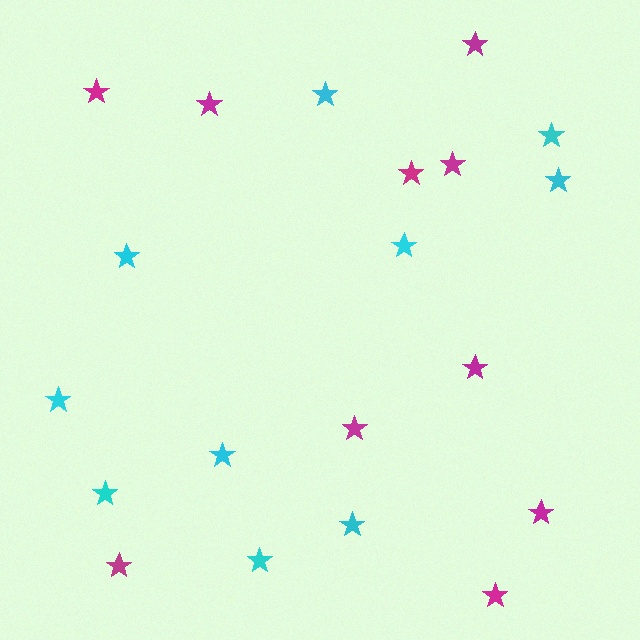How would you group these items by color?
There are 2 groups: one group of magenta stars (10) and one group of cyan stars (10).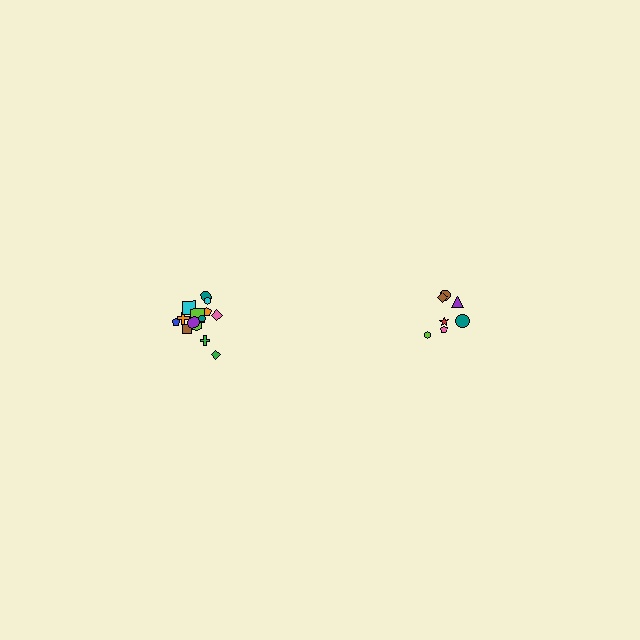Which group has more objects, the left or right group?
The left group.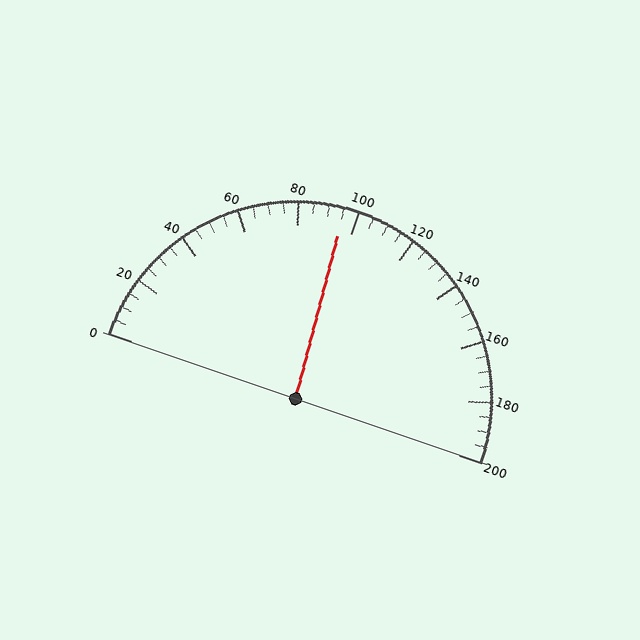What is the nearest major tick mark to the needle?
The nearest major tick mark is 100.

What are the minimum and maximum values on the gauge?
The gauge ranges from 0 to 200.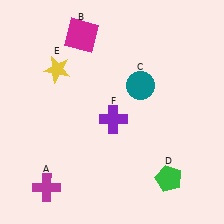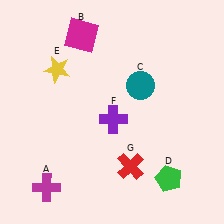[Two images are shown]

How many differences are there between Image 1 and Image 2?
There is 1 difference between the two images.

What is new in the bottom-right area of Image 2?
A red cross (G) was added in the bottom-right area of Image 2.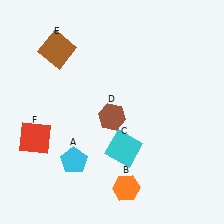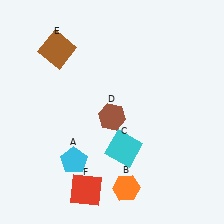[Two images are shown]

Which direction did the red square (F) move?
The red square (F) moved down.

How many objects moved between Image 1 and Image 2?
1 object moved between the two images.